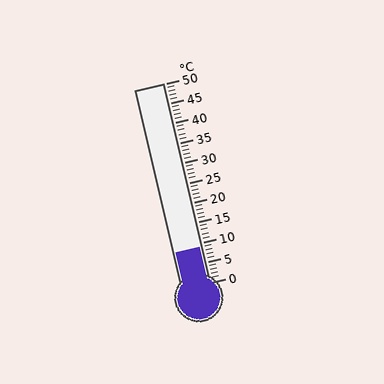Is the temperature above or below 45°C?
The temperature is below 45°C.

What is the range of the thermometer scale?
The thermometer scale ranges from 0°C to 50°C.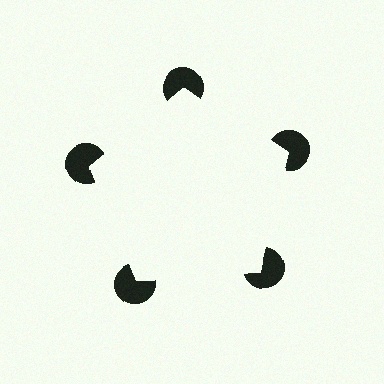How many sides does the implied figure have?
5 sides.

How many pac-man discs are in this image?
There are 5 — one at each vertex of the illusory pentagon.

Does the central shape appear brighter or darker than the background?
It typically appears slightly brighter than the background, even though no actual brightness change is drawn.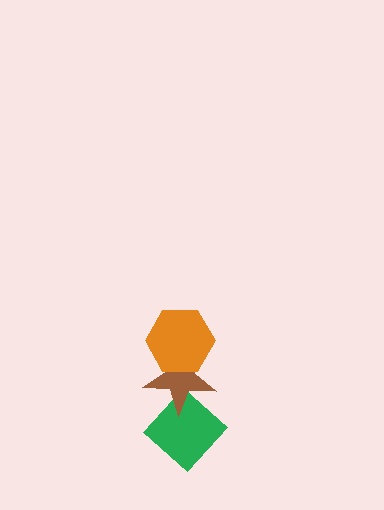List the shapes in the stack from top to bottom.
From top to bottom: the orange hexagon, the brown star, the green diamond.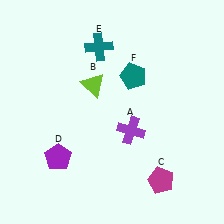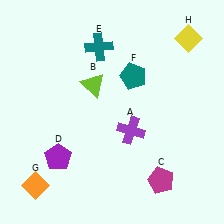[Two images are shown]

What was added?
An orange diamond (G), a yellow diamond (H) were added in Image 2.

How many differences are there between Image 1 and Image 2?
There are 2 differences between the two images.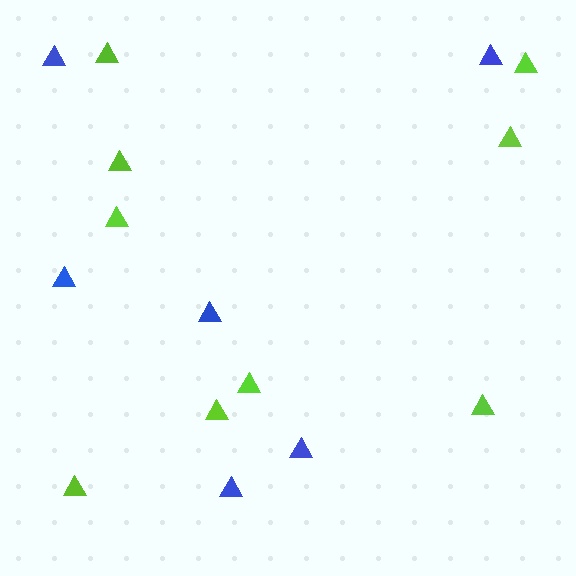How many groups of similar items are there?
There are 2 groups: one group of blue triangles (6) and one group of lime triangles (9).